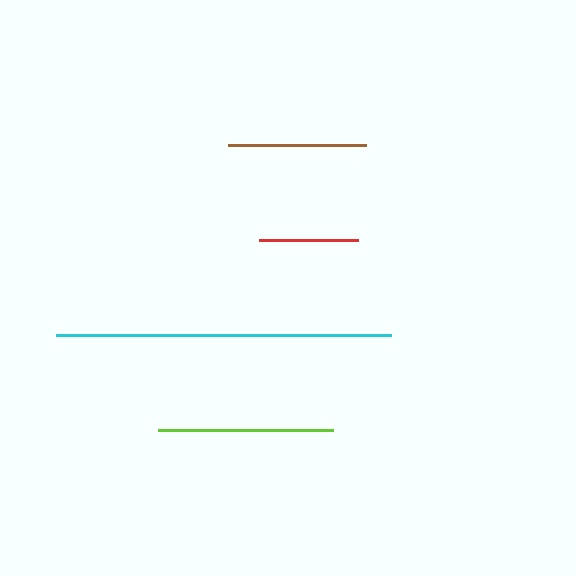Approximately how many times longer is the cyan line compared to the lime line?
The cyan line is approximately 1.9 times the length of the lime line.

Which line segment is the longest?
The cyan line is the longest at approximately 335 pixels.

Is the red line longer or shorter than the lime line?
The lime line is longer than the red line.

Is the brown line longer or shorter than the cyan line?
The cyan line is longer than the brown line.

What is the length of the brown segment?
The brown segment is approximately 139 pixels long.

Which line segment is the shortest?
The red line is the shortest at approximately 99 pixels.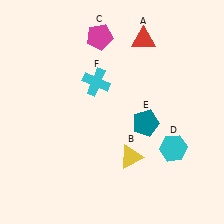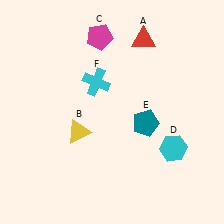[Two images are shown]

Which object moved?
The yellow triangle (B) moved left.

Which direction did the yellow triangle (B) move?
The yellow triangle (B) moved left.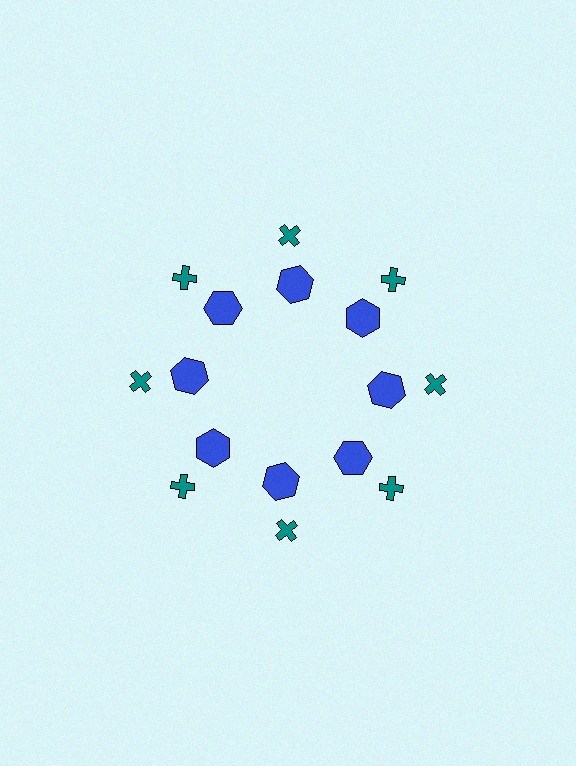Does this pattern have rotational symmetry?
Yes, this pattern has 8-fold rotational symmetry. It looks the same after rotating 45 degrees around the center.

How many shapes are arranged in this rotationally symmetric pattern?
There are 16 shapes, arranged in 8 groups of 2.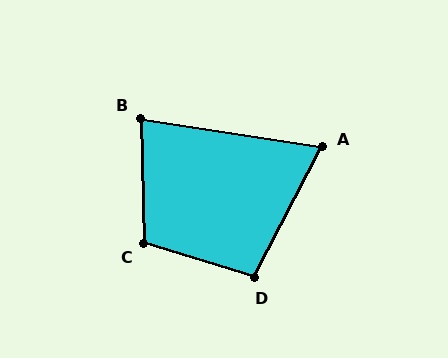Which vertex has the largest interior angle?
C, at approximately 108 degrees.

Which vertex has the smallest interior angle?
A, at approximately 72 degrees.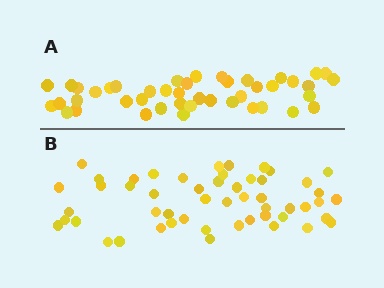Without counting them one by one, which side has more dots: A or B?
Region B (the bottom region) has more dots.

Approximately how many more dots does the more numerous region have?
Region B has roughly 8 or so more dots than region A.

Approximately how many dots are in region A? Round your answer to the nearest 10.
About 40 dots. (The exact count is 44, which rounds to 40.)